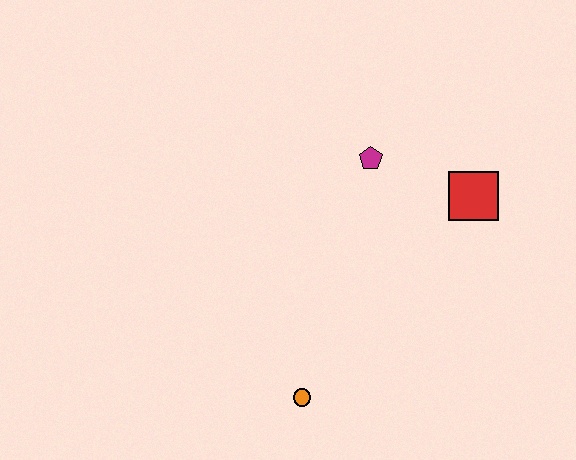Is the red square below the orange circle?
No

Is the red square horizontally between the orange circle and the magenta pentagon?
No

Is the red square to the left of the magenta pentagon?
No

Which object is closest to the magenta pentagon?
The red square is closest to the magenta pentagon.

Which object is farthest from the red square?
The orange circle is farthest from the red square.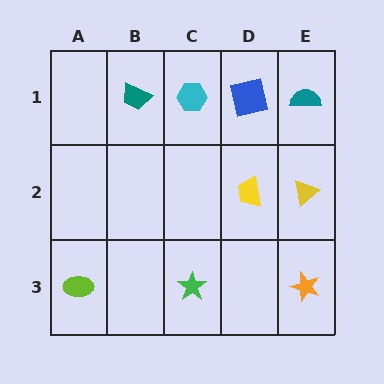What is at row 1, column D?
A blue square.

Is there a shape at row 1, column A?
No, that cell is empty.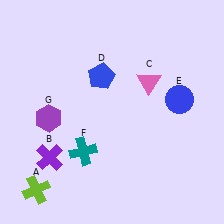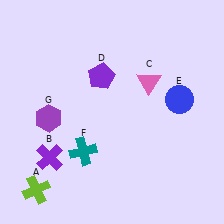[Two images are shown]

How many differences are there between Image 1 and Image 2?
There is 1 difference between the two images.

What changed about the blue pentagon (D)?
In Image 1, D is blue. In Image 2, it changed to purple.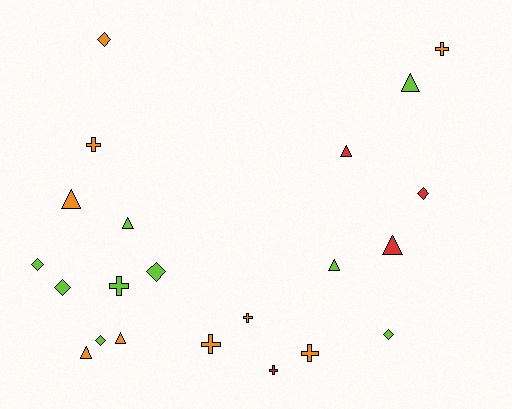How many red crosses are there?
There is 1 red cross.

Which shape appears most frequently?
Triangle, with 8 objects.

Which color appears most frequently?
Lime, with 9 objects.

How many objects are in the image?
There are 22 objects.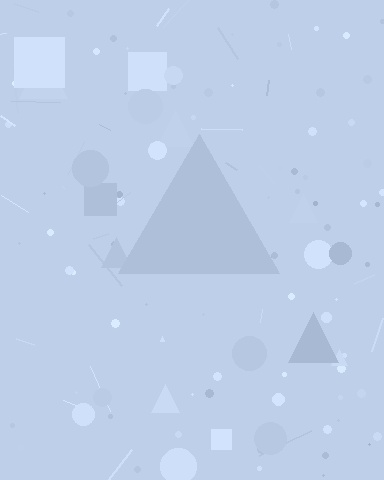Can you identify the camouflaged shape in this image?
The camouflaged shape is a triangle.